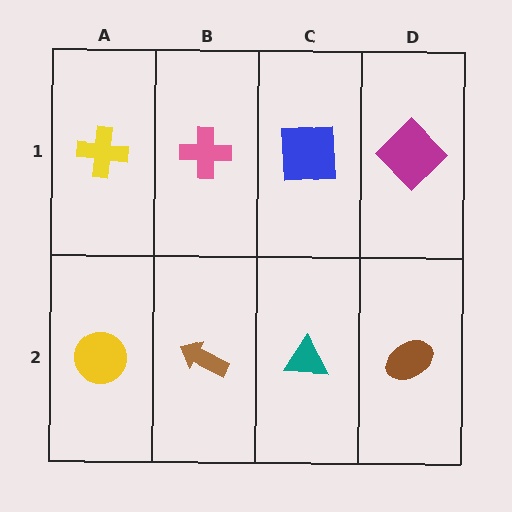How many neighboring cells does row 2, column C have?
3.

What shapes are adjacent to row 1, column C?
A teal triangle (row 2, column C), a pink cross (row 1, column B), a magenta diamond (row 1, column D).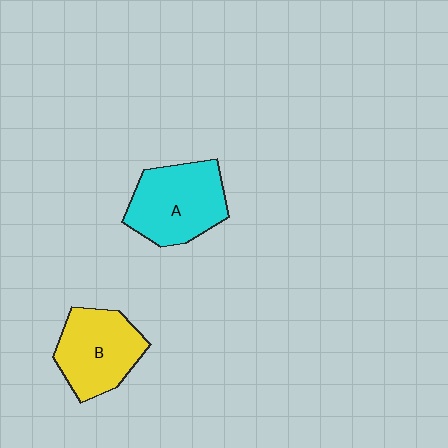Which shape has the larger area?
Shape A (cyan).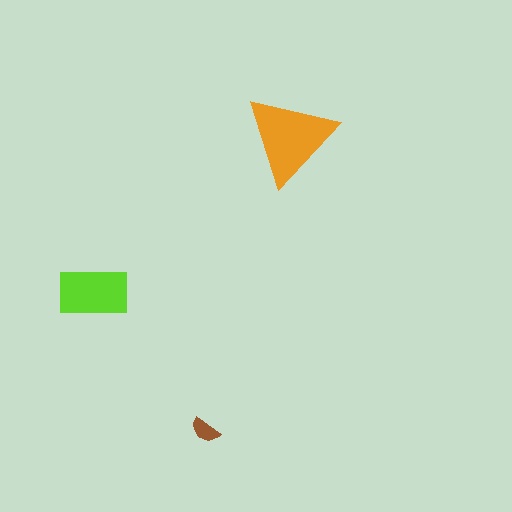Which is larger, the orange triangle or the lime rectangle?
The orange triangle.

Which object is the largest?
The orange triangle.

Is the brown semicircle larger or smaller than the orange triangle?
Smaller.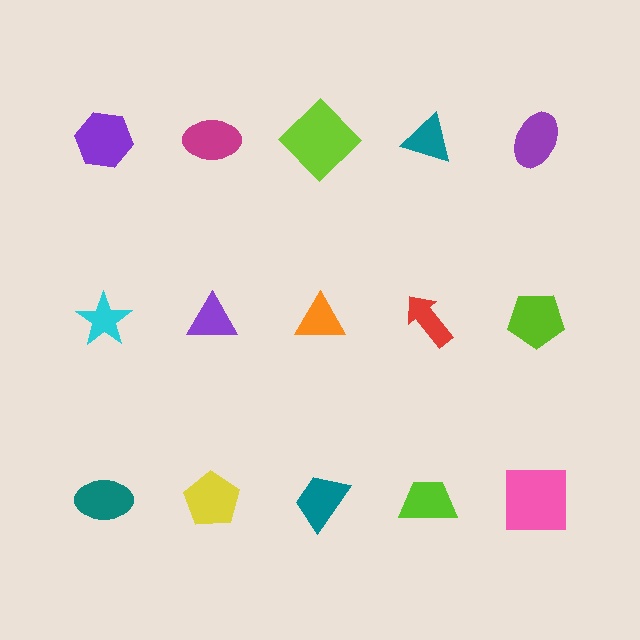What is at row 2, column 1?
A cyan star.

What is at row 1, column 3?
A lime diamond.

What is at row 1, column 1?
A purple hexagon.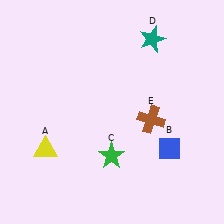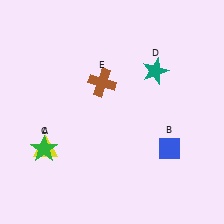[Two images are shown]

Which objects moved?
The objects that moved are: the green star (C), the teal star (D), the brown cross (E).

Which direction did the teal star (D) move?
The teal star (D) moved down.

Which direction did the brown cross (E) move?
The brown cross (E) moved left.